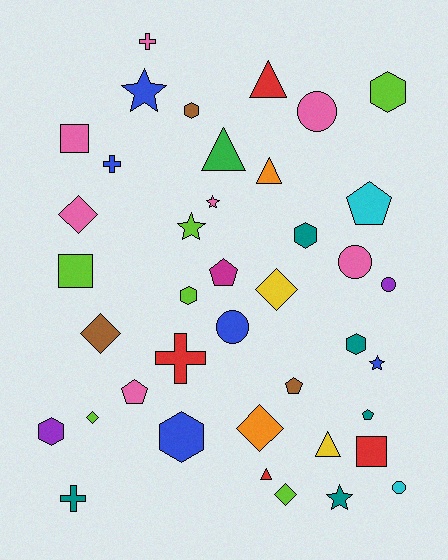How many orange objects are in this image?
There are 2 orange objects.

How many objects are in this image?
There are 40 objects.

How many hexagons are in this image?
There are 7 hexagons.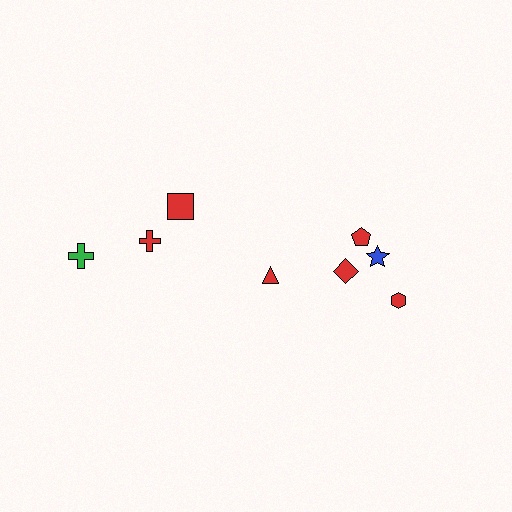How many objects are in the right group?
There are 5 objects.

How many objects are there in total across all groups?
There are 8 objects.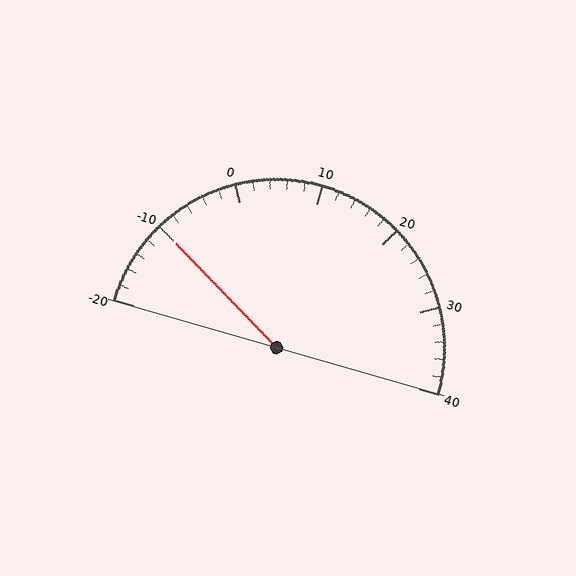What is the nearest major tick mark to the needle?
The nearest major tick mark is -10.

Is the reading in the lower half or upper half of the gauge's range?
The reading is in the lower half of the range (-20 to 40).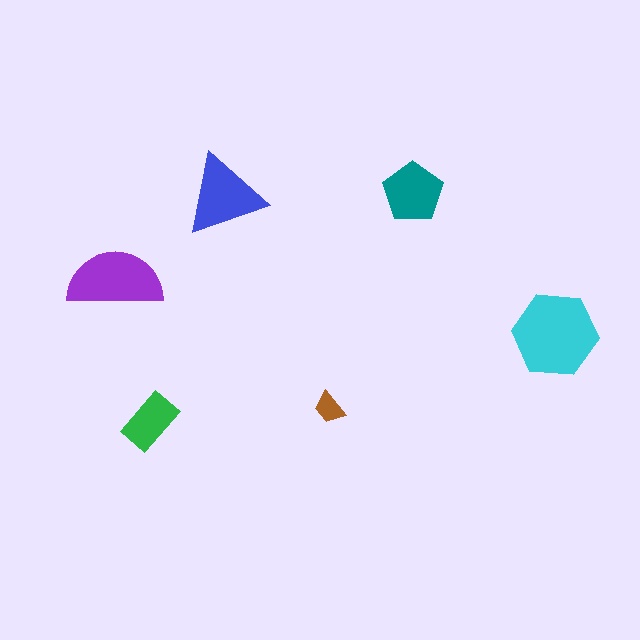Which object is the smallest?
The brown trapezoid.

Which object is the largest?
The cyan hexagon.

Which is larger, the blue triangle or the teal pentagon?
The blue triangle.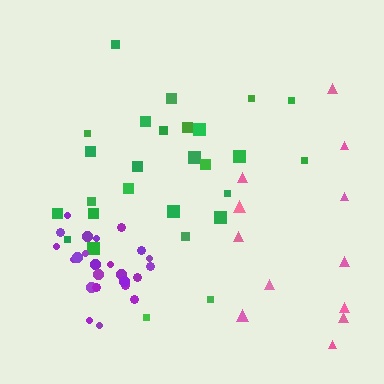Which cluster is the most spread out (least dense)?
Pink.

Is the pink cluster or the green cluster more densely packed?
Green.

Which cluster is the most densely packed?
Purple.